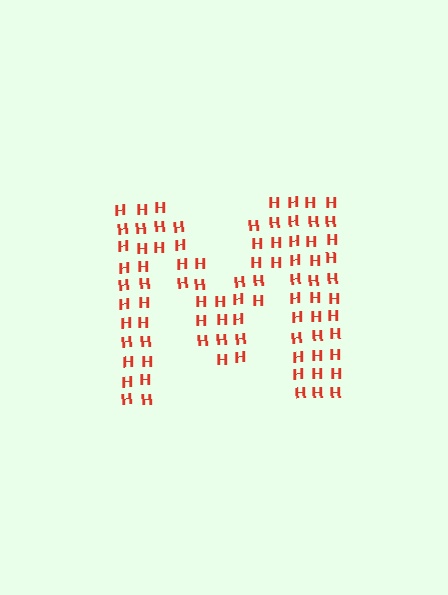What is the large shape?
The large shape is the letter M.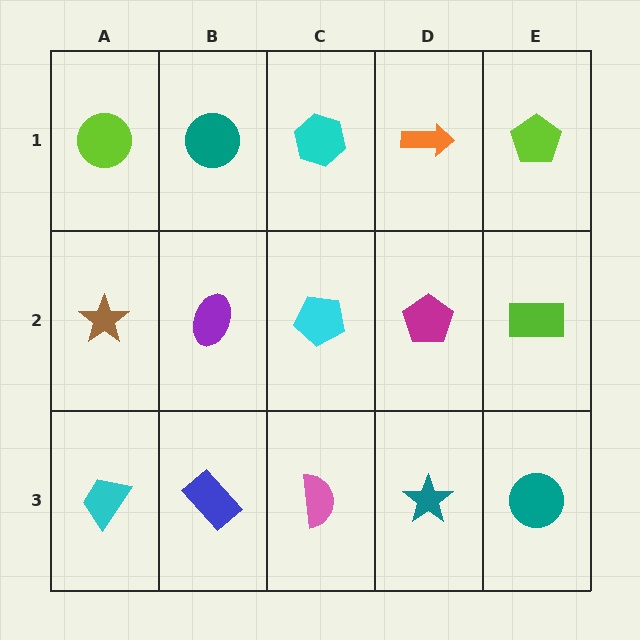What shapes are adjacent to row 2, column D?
An orange arrow (row 1, column D), a teal star (row 3, column D), a cyan pentagon (row 2, column C), a lime rectangle (row 2, column E).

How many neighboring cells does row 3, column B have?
3.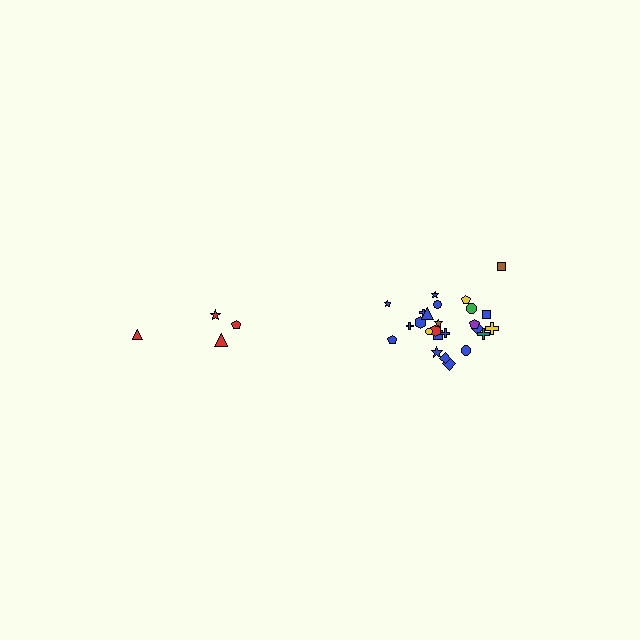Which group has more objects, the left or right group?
The right group.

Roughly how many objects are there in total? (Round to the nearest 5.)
Roughly 30 objects in total.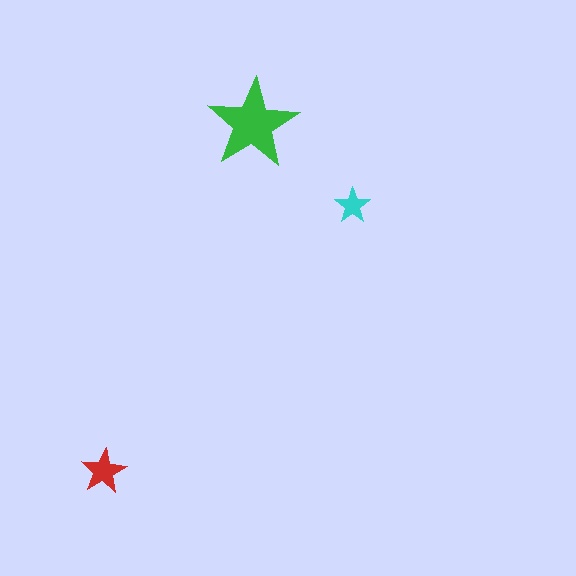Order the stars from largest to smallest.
the green one, the red one, the cyan one.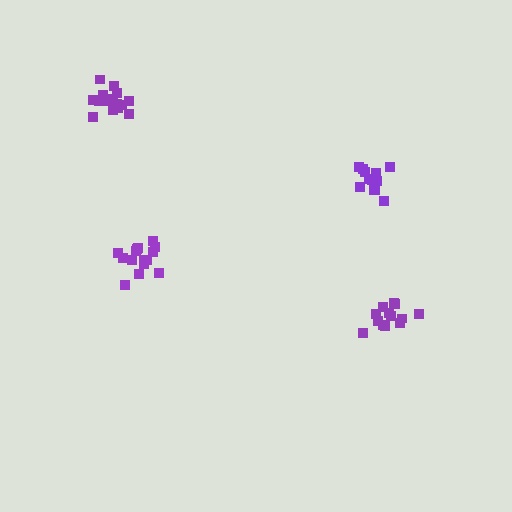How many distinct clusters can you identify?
There are 4 distinct clusters.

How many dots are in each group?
Group 1: 15 dots, Group 2: 15 dots, Group 3: 12 dots, Group 4: 14 dots (56 total).